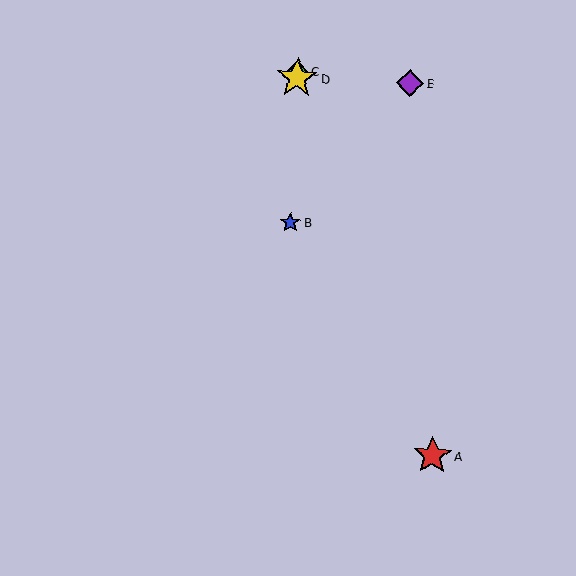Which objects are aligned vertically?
Objects B, C, D are aligned vertically.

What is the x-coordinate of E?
Object E is at x≈410.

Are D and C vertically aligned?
Yes, both are at x≈297.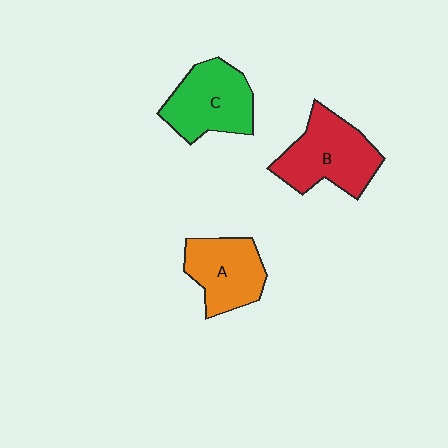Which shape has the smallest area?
Shape A (orange).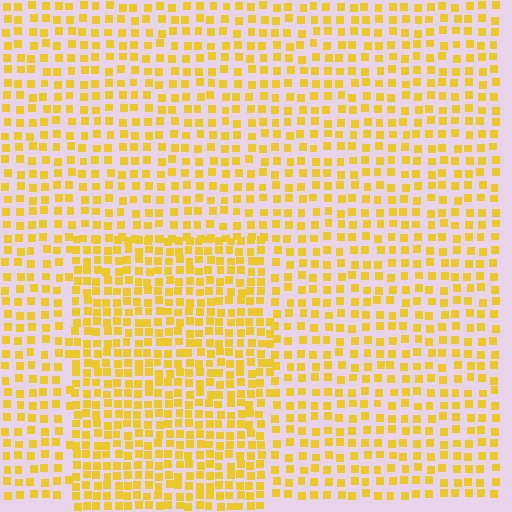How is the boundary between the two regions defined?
The boundary is defined by a change in element density (approximately 1.6x ratio). All elements are the same color, size, and shape.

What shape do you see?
I see a rectangle.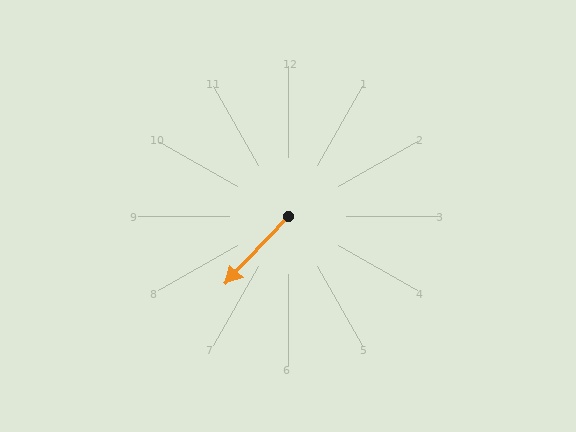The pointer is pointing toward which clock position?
Roughly 7 o'clock.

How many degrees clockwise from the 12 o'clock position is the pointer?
Approximately 223 degrees.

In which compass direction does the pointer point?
Southwest.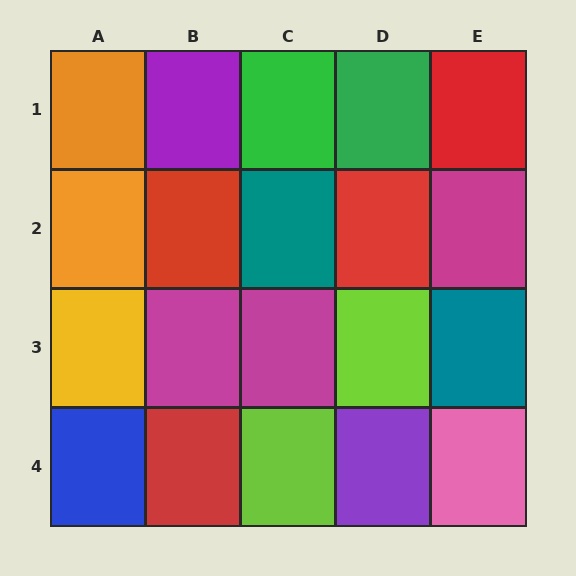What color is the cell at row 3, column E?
Teal.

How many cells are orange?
2 cells are orange.